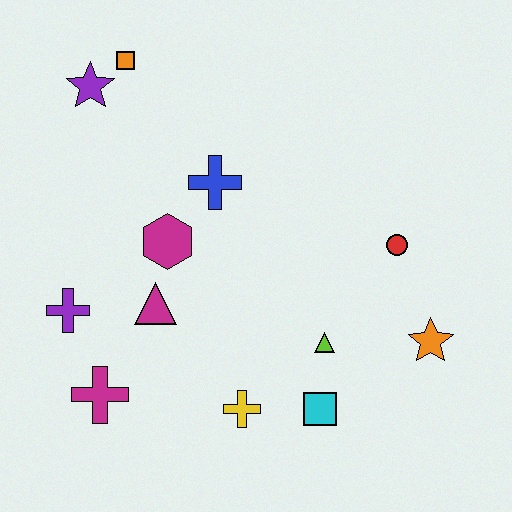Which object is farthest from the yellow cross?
The orange square is farthest from the yellow cross.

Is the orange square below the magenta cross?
No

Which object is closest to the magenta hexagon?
The magenta triangle is closest to the magenta hexagon.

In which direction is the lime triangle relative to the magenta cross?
The lime triangle is to the right of the magenta cross.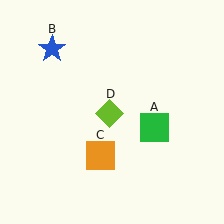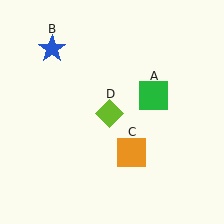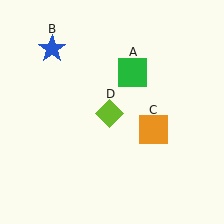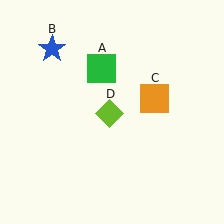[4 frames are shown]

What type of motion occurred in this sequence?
The green square (object A), orange square (object C) rotated counterclockwise around the center of the scene.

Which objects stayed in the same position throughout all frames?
Blue star (object B) and lime diamond (object D) remained stationary.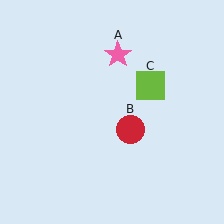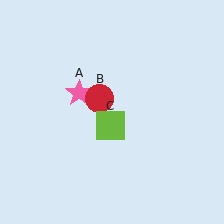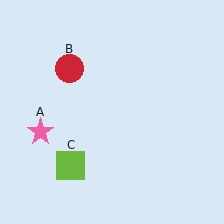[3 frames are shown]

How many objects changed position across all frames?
3 objects changed position: pink star (object A), red circle (object B), lime square (object C).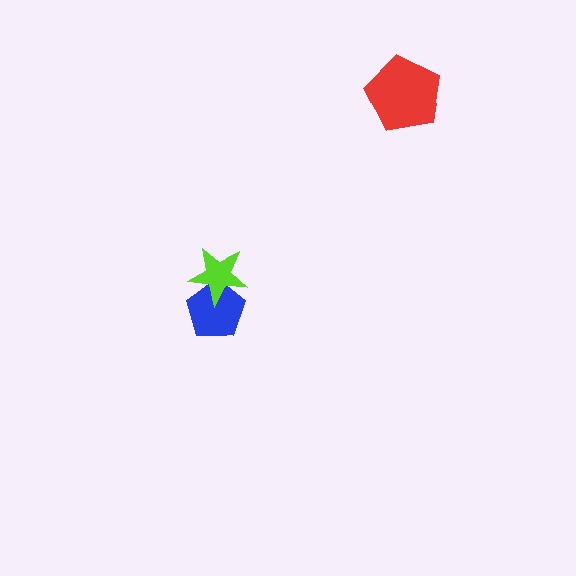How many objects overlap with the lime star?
1 object overlaps with the lime star.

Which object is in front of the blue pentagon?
The lime star is in front of the blue pentagon.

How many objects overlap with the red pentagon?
0 objects overlap with the red pentagon.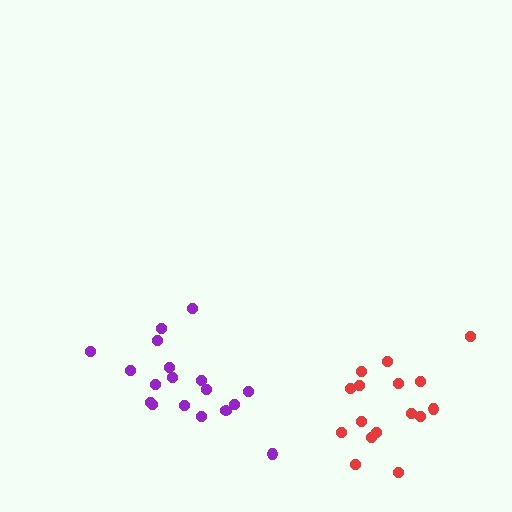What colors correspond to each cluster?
The clusters are colored: purple, red.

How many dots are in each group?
Group 1: 18 dots, Group 2: 16 dots (34 total).